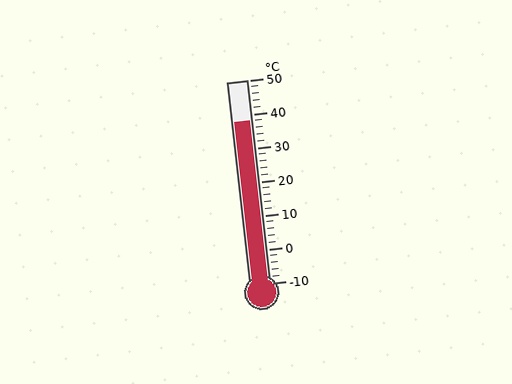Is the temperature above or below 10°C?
The temperature is above 10°C.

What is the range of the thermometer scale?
The thermometer scale ranges from -10°C to 50°C.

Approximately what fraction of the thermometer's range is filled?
The thermometer is filled to approximately 80% of its range.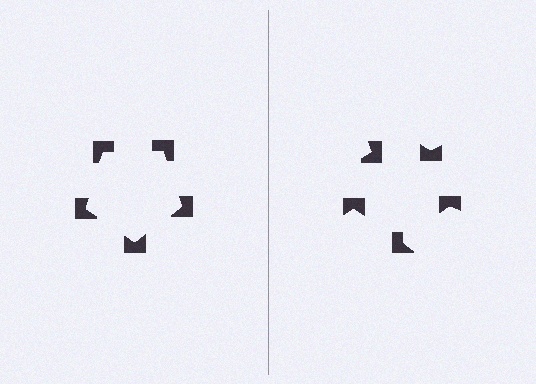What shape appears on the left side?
An illusory pentagon.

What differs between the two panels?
The notched squares are positioned identically on both sides; only the wedge orientations differ. On the left they align to a pentagon; on the right they are misaligned.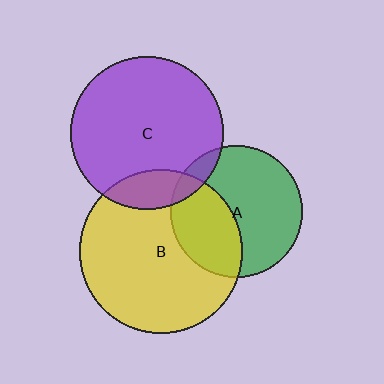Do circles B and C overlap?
Yes.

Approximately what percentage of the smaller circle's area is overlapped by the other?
Approximately 15%.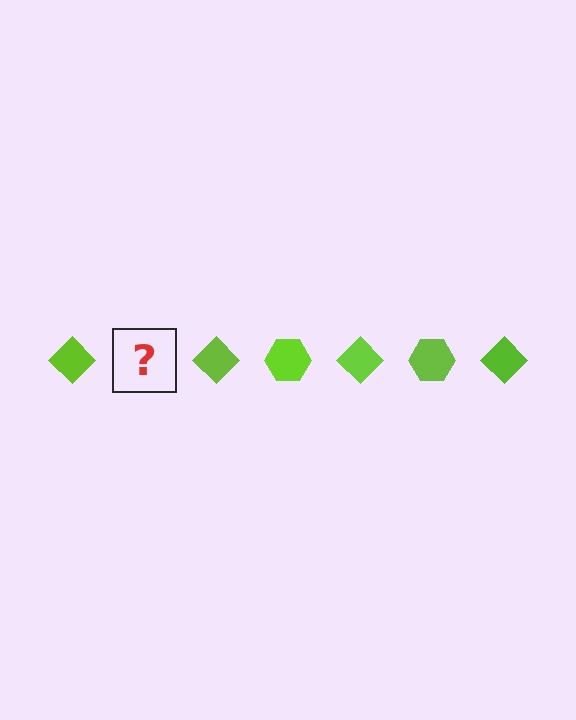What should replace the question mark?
The question mark should be replaced with a lime hexagon.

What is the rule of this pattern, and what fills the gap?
The rule is that the pattern cycles through diamond, hexagon shapes in lime. The gap should be filled with a lime hexagon.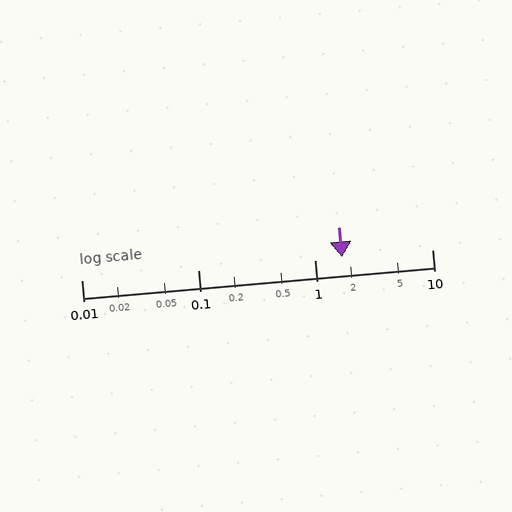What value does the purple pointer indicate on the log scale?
The pointer indicates approximately 1.7.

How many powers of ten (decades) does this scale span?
The scale spans 3 decades, from 0.01 to 10.